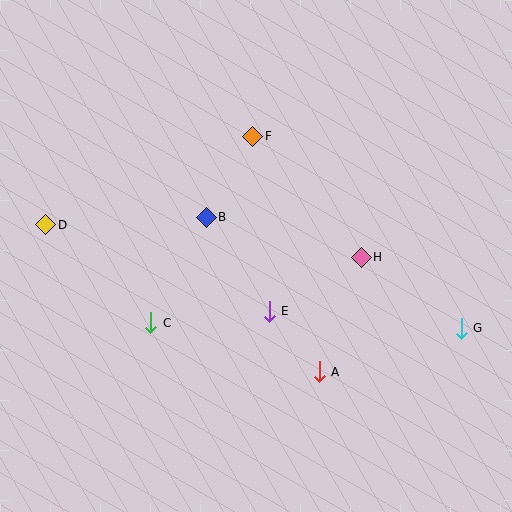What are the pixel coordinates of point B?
Point B is at (206, 217).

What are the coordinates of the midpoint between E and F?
The midpoint between E and F is at (261, 224).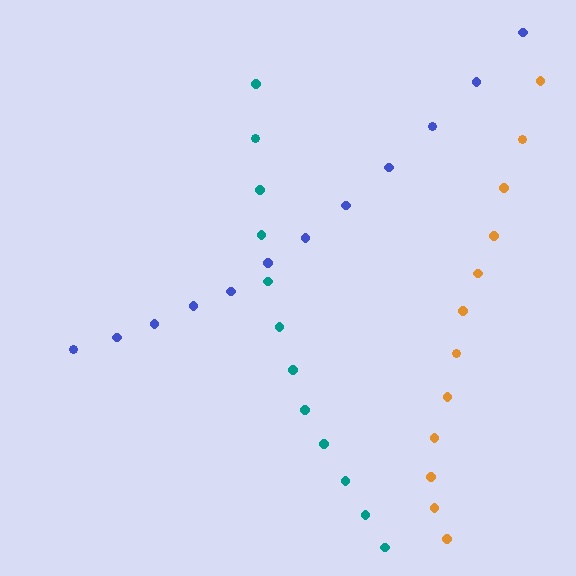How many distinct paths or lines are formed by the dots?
There are 3 distinct paths.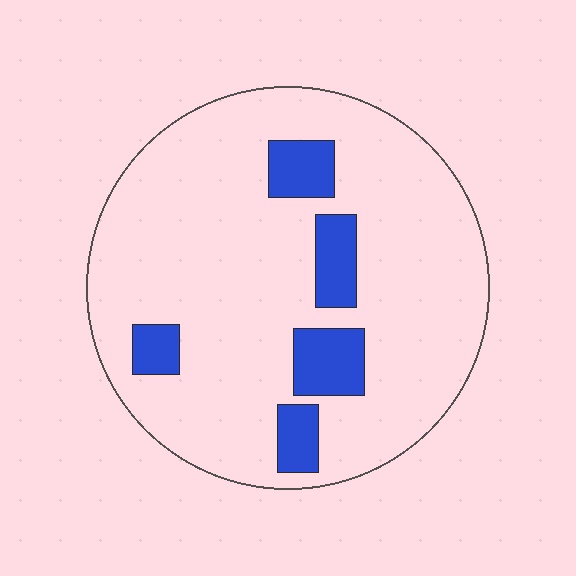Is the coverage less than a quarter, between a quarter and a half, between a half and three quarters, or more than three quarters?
Less than a quarter.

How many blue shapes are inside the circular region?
5.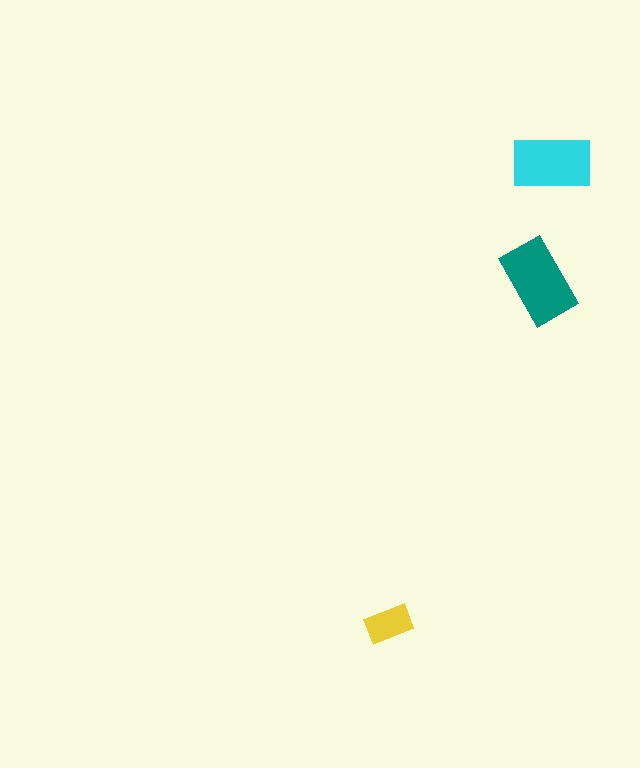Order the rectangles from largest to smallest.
the teal one, the cyan one, the yellow one.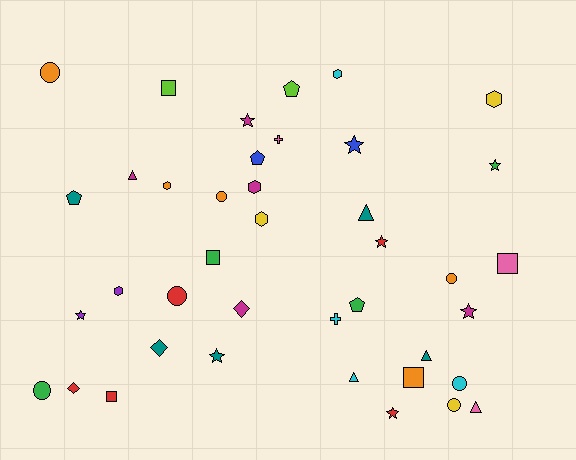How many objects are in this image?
There are 40 objects.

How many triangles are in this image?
There are 5 triangles.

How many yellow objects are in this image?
There are 3 yellow objects.